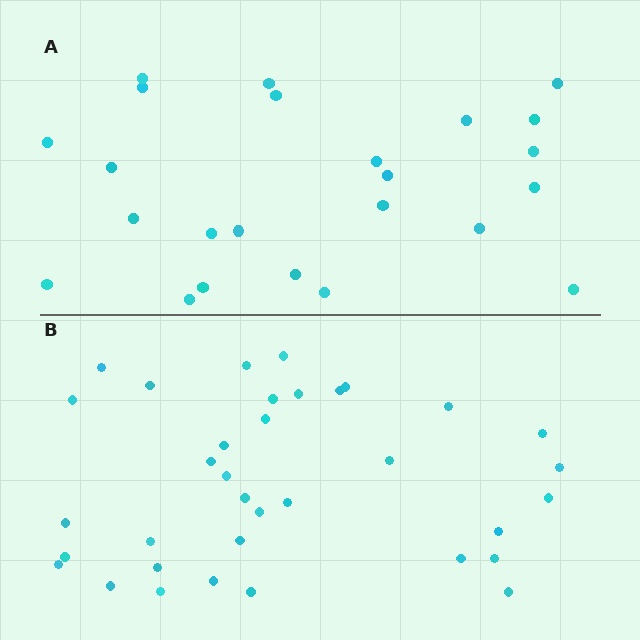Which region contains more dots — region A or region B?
Region B (the bottom region) has more dots.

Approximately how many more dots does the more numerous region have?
Region B has roughly 12 or so more dots than region A.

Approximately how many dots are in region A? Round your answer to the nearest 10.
About 20 dots. (The exact count is 24, which rounds to 20.)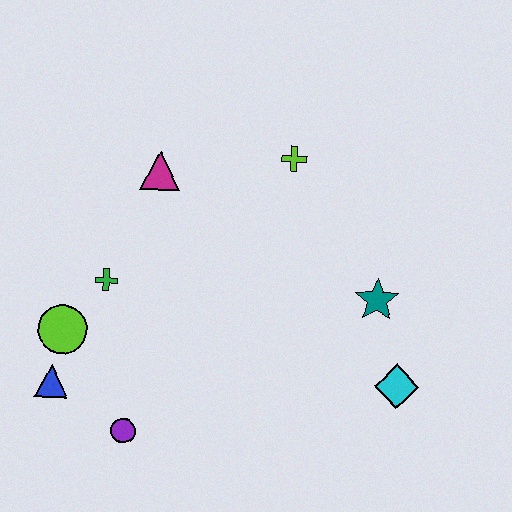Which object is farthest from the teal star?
The blue triangle is farthest from the teal star.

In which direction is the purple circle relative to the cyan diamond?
The purple circle is to the left of the cyan diamond.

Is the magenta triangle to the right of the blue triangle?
Yes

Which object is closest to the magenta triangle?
The green cross is closest to the magenta triangle.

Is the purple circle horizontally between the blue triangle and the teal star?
Yes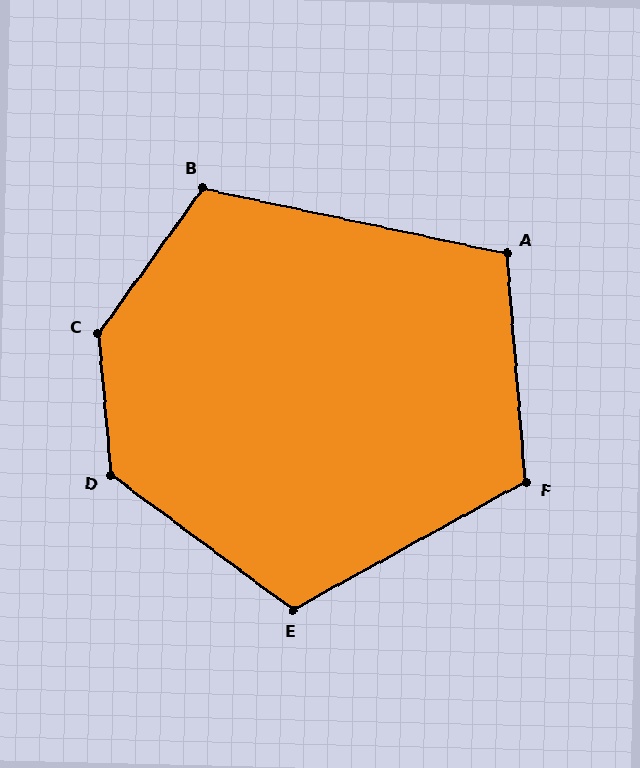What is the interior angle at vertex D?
Approximately 132 degrees (obtuse).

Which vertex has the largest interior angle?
C, at approximately 139 degrees.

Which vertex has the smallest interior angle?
A, at approximately 107 degrees.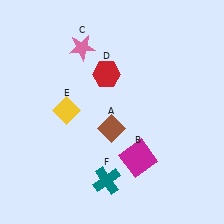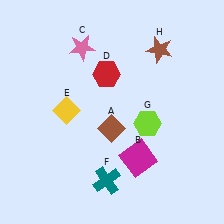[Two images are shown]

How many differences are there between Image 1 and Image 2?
There are 2 differences between the two images.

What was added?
A lime hexagon (G), a brown star (H) were added in Image 2.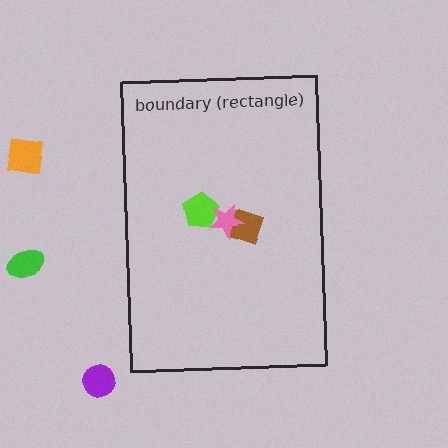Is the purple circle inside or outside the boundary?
Outside.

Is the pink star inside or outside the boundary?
Inside.